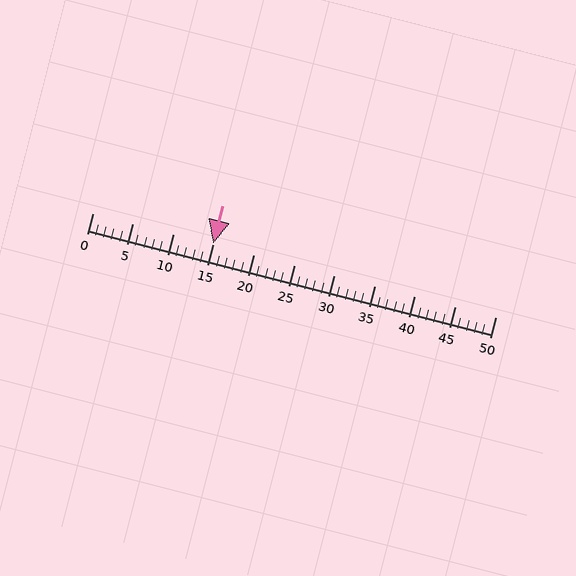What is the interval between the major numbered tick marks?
The major tick marks are spaced 5 units apart.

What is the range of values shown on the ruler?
The ruler shows values from 0 to 50.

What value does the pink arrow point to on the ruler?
The pink arrow points to approximately 15.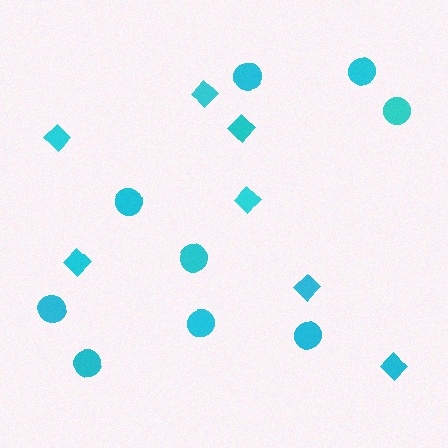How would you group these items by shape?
There are 2 groups: one group of diamonds (7) and one group of circles (9).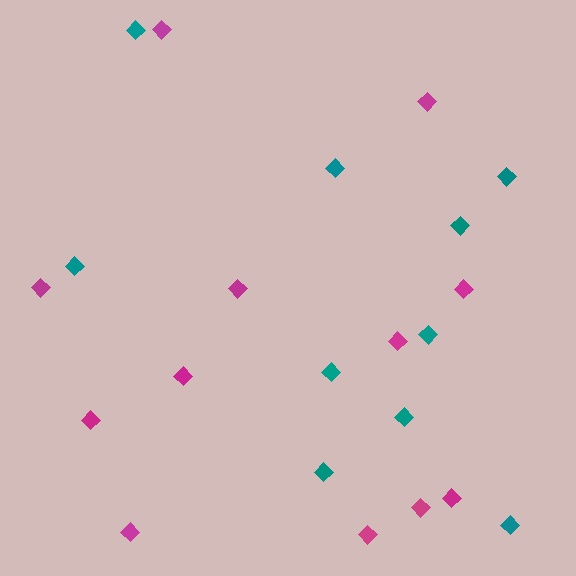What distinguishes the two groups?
There are 2 groups: one group of teal diamonds (10) and one group of magenta diamonds (12).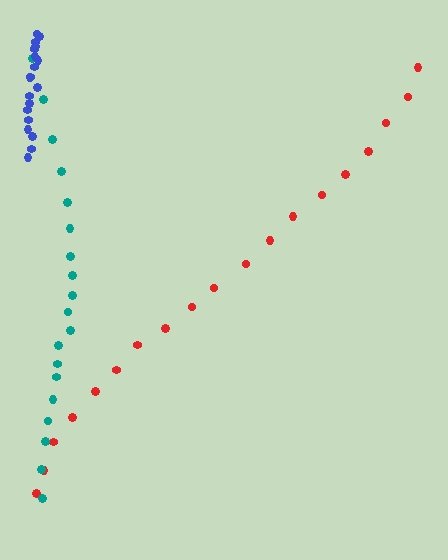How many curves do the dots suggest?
There are 3 distinct paths.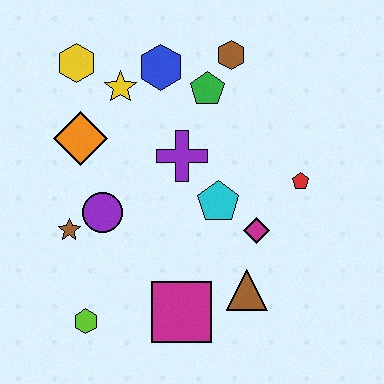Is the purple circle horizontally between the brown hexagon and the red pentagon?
No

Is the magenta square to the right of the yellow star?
Yes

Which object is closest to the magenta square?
The brown triangle is closest to the magenta square.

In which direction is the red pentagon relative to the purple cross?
The red pentagon is to the right of the purple cross.